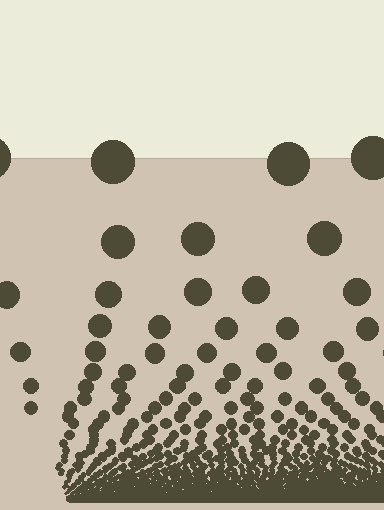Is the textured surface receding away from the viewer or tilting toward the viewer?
The surface appears to tilt toward the viewer. Texture elements get larger and sparser toward the top.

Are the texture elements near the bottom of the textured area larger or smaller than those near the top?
Smaller. The gradient is inverted — elements near the bottom are smaller and denser.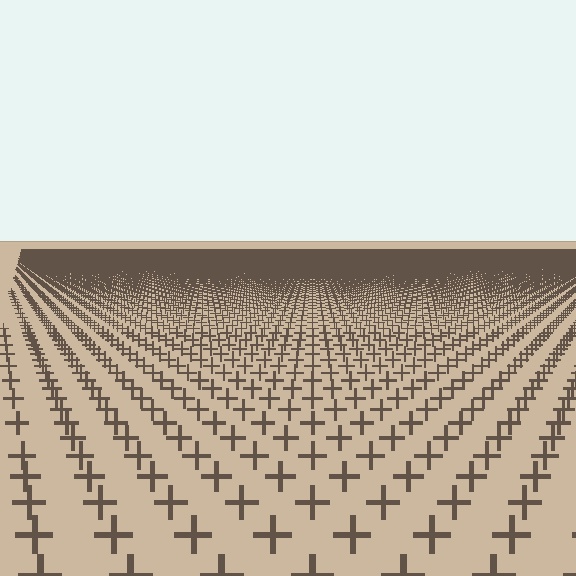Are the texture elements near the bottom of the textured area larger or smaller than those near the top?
Larger. Near the bottom, elements are closer to the viewer and appear at a bigger on-screen size.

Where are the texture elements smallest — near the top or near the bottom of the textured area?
Near the top.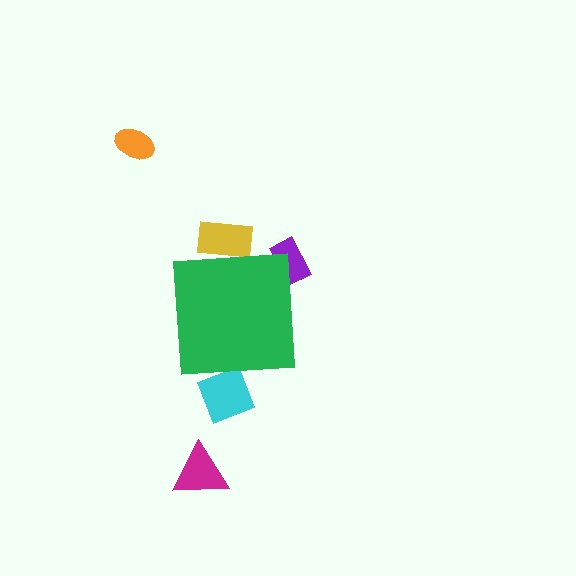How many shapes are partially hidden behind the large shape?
3 shapes are partially hidden.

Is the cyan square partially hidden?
Yes, the cyan square is partially hidden behind the green square.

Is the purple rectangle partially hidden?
Yes, the purple rectangle is partially hidden behind the green square.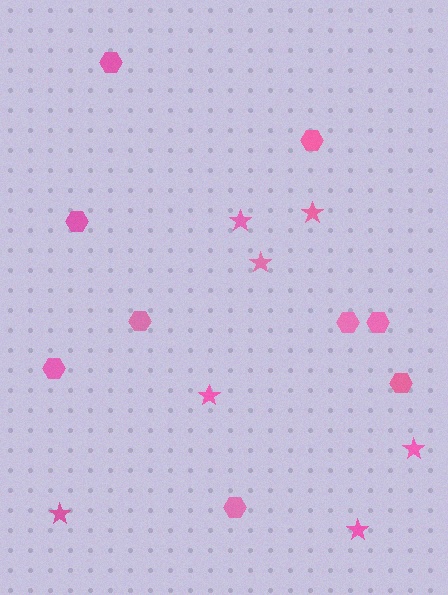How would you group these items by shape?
There are 2 groups: one group of stars (7) and one group of hexagons (9).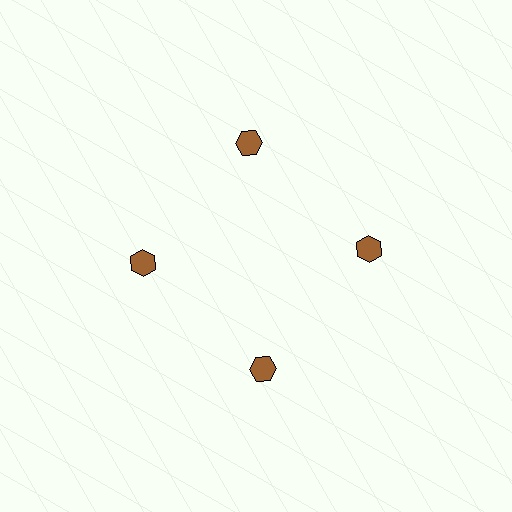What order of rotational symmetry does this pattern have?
This pattern has 4-fold rotational symmetry.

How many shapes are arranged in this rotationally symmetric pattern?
There are 4 shapes, arranged in 4 groups of 1.